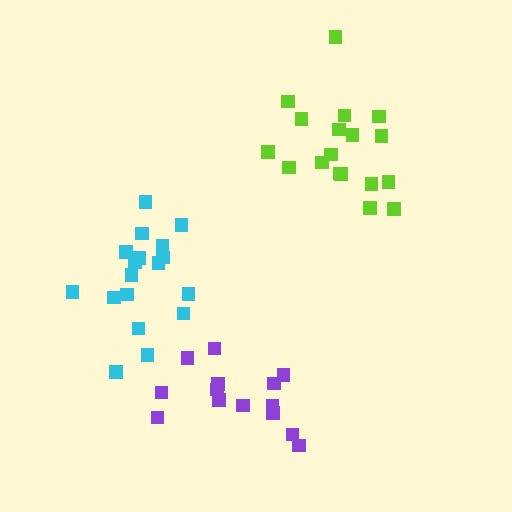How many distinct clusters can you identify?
There are 3 distinct clusters.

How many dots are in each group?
Group 1: 18 dots, Group 2: 14 dots, Group 3: 18 dots (50 total).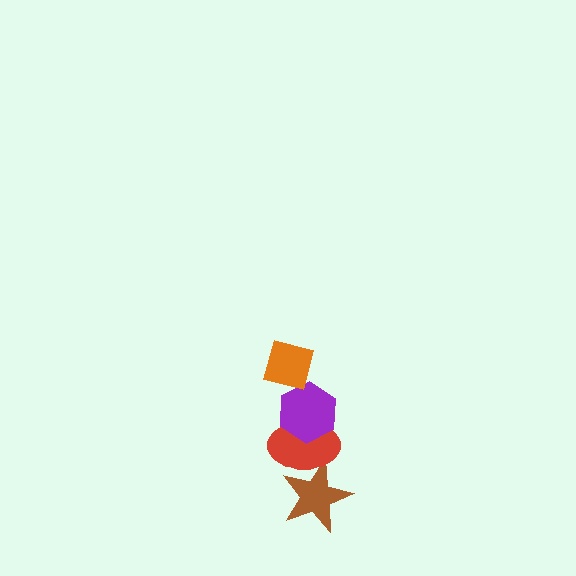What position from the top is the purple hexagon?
The purple hexagon is 2nd from the top.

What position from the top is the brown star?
The brown star is 4th from the top.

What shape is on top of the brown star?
The red ellipse is on top of the brown star.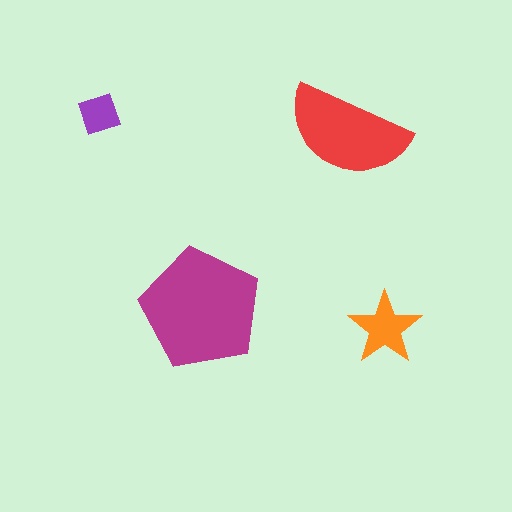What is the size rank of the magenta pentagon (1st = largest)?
1st.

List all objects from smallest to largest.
The purple diamond, the orange star, the red semicircle, the magenta pentagon.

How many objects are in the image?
There are 4 objects in the image.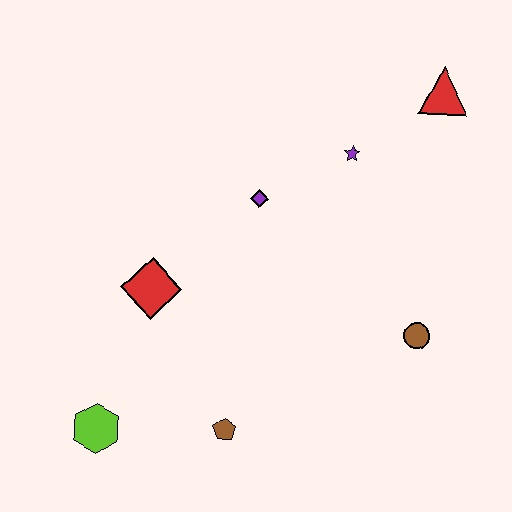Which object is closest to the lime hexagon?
The brown pentagon is closest to the lime hexagon.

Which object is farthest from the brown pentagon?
The red triangle is farthest from the brown pentagon.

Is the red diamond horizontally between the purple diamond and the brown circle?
No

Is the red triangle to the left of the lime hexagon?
No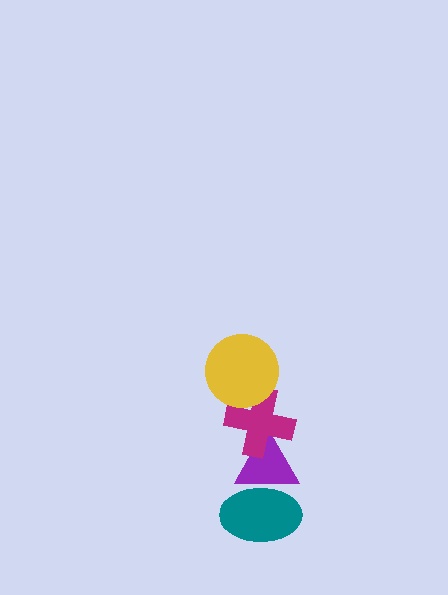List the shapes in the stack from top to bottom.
From top to bottom: the yellow circle, the magenta cross, the purple triangle, the teal ellipse.